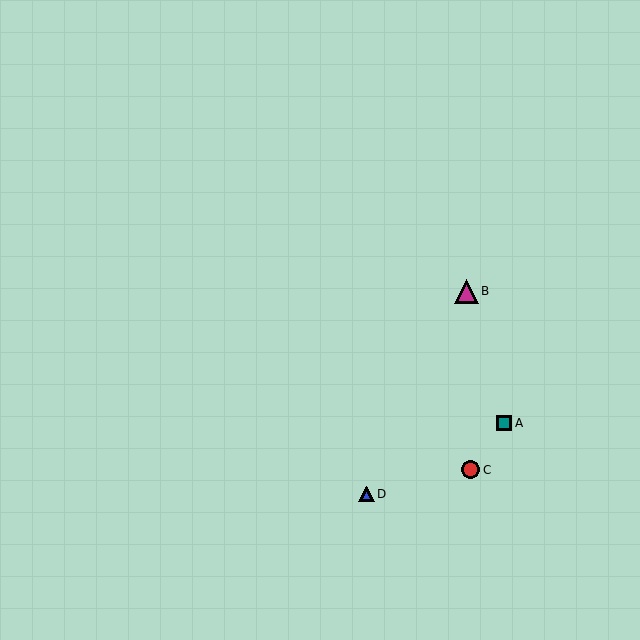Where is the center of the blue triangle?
The center of the blue triangle is at (367, 494).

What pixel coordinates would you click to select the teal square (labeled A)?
Click at (504, 423) to select the teal square A.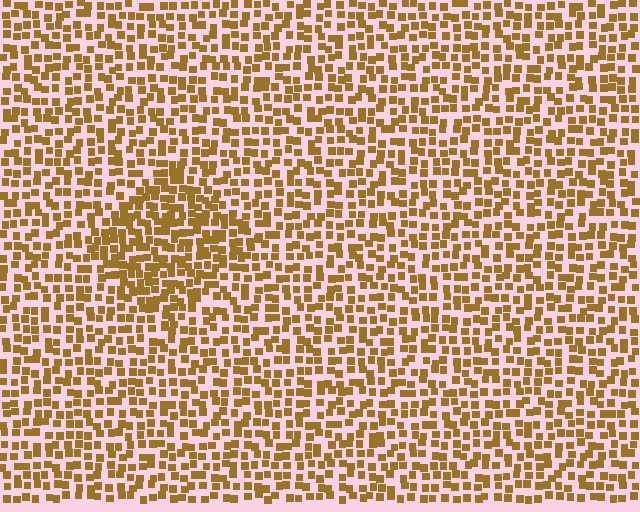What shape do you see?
I see a diamond.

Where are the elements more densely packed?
The elements are more densely packed inside the diamond boundary.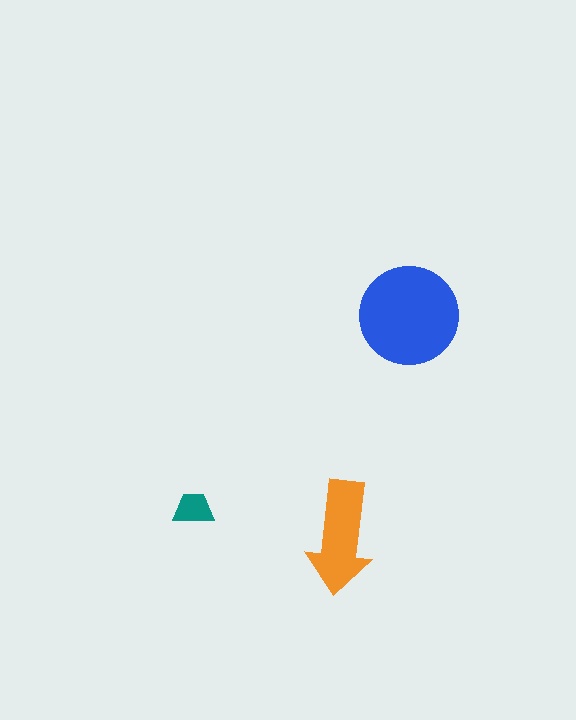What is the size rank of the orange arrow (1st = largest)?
2nd.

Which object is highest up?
The blue circle is topmost.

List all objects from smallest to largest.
The teal trapezoid, the orange arrow, the blue circle.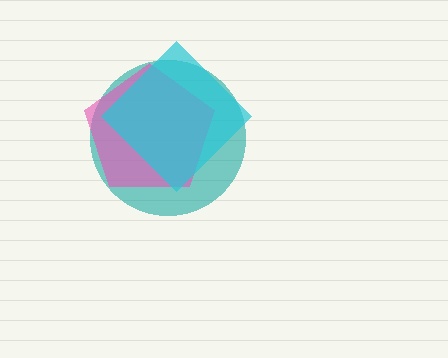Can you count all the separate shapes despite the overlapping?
Yes, there are 3 separate shapes.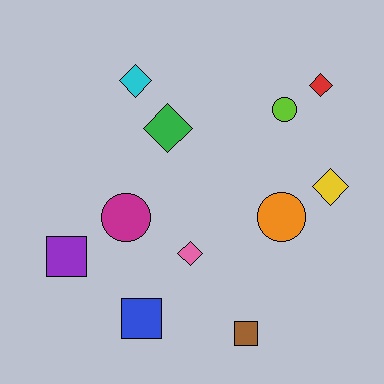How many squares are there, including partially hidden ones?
There are 3 squares.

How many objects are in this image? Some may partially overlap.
There are 11 objects.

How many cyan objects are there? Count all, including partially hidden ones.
There is 1 cyan object.